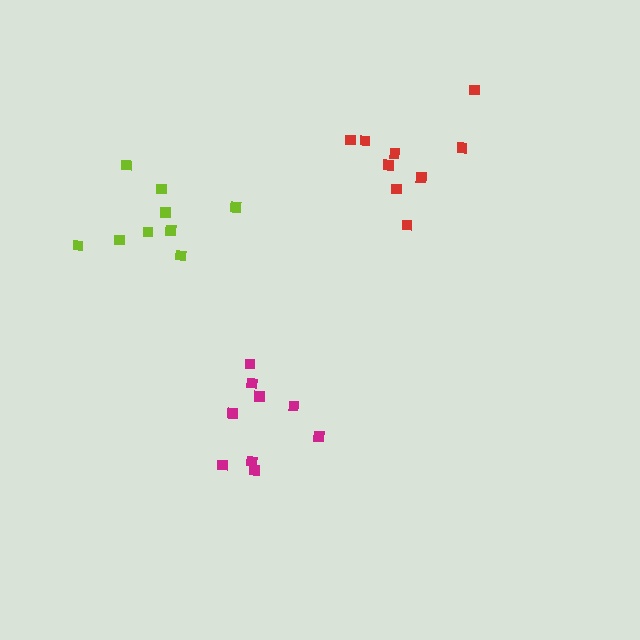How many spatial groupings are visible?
There are 3 spatial groupings.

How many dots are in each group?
Group 1: 9 dots, Group 2: 9 dots, Group 3: 9 dots (27 total).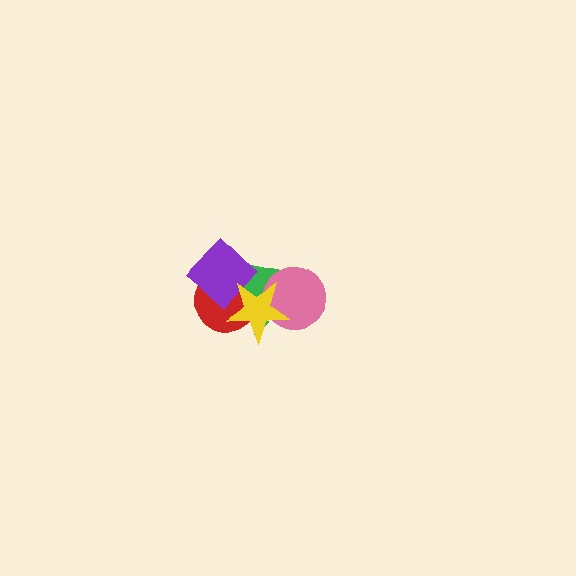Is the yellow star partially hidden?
No, no other shape covers it.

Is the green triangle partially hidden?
Yes, it is partially covered by another shape.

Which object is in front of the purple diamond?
The yellow star is in front of the purple diamond.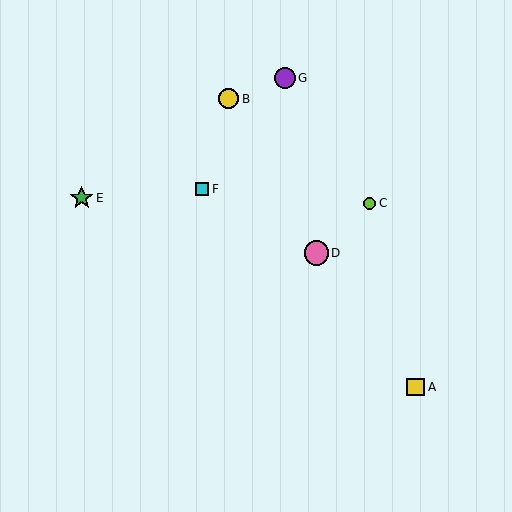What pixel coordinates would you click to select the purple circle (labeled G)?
Click at (285, 78) to select the purple circle G.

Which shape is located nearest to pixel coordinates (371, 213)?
The lime circle (labeled C) at (370, 203) is nearest to that location.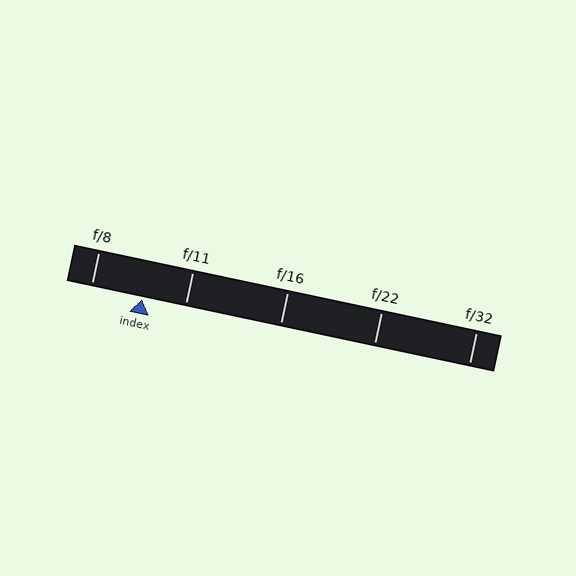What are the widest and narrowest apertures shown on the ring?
The widest aperture shown is f/8 and the narrowest is f/32.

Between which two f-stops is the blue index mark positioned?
The index mark is between f/8 and f/11.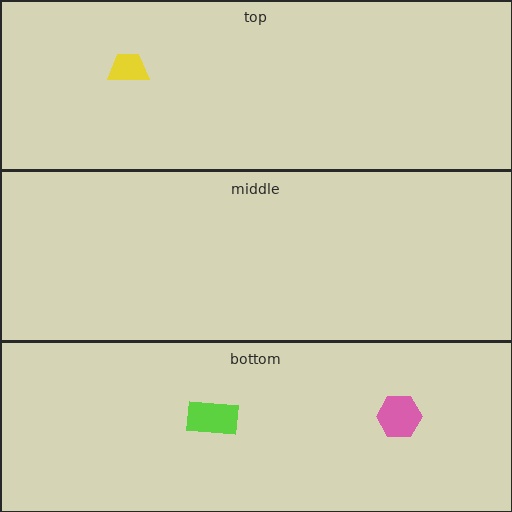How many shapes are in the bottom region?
2.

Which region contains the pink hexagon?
The bottom region.